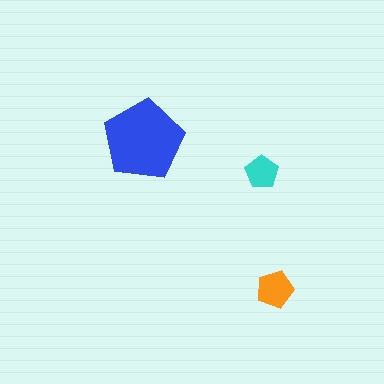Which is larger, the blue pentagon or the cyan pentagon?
The blue one.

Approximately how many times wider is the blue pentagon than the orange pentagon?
About 2 times wider.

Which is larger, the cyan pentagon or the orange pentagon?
The orange one.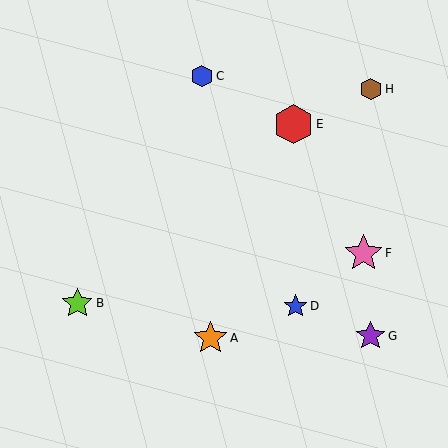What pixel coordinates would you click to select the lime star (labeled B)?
Click at (77, 303) to select the lime star B.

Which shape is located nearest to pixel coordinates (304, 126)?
The red hexagon (labeled E) at (293, 124) is nearest to that location.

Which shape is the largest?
The red hexagon (labeled E) is the largest.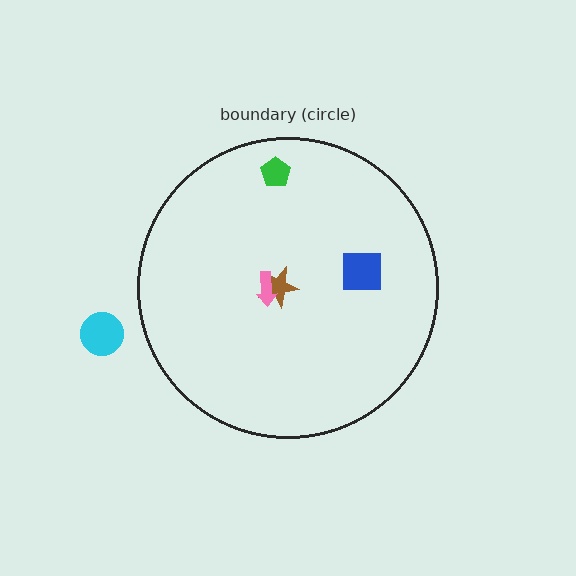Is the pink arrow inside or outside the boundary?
Inside.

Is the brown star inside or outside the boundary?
Inside.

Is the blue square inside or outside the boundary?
Inside.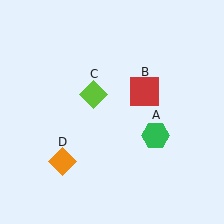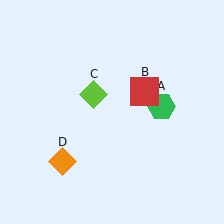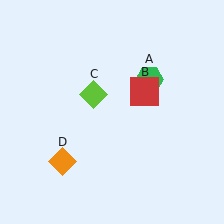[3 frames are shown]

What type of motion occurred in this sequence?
The green hexagon (object A) rotated counterclockwise around the center of the scene.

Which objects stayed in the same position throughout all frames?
Red square (object B) and lime diamond (object C) and orange diamond (object D) remained stationary.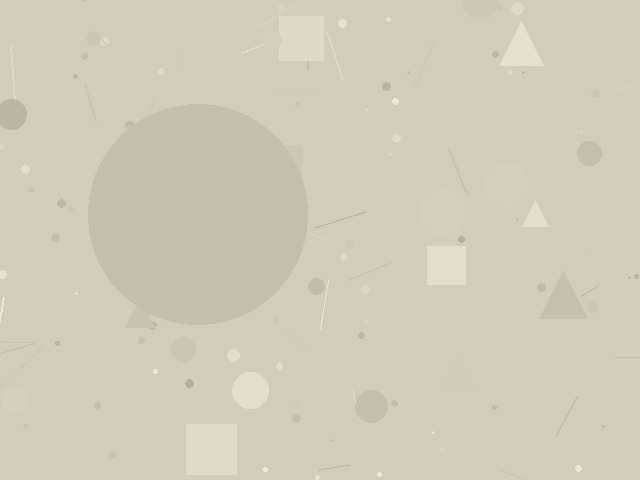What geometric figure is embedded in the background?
A circle is embedded in the background.